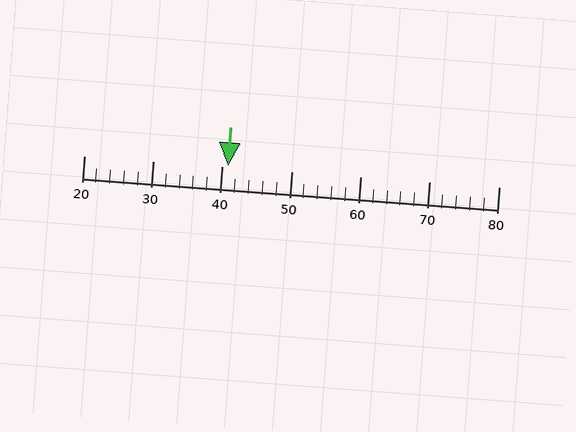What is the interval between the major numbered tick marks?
The major tick marks are spaced 10 units apart.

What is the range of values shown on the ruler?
The ruler shows values from 20 to 80.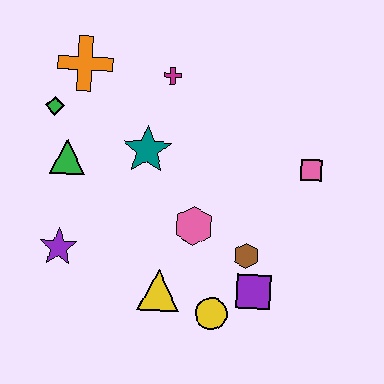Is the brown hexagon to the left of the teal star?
No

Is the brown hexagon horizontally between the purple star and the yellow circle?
No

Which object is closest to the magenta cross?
The teal star is closest to the magenta cross.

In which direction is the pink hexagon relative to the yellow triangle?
The pink hexagon is above the yellow triangle.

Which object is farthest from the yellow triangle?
The orange cross is farthest from the yellow triangle.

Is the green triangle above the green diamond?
No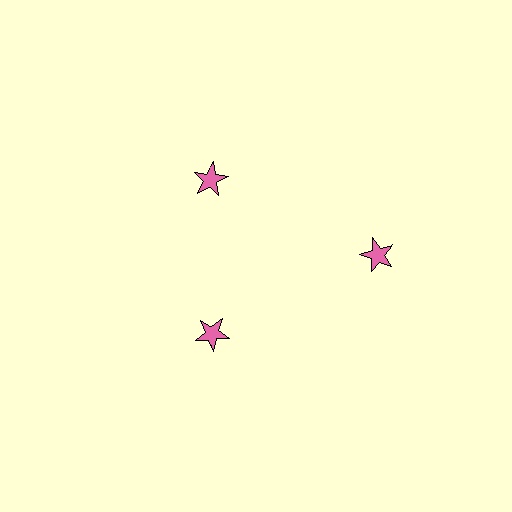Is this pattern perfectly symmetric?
No. The 3 pink stars are arranged in a ring, but one element near the 3 o'clock position is pushed outward from the center, breaking the 3-fold rotational symmetry.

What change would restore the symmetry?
The symmetry would be restored by moving it inward, back onto the ring so that all 3 stars sit at equal angles and equal distance from the center.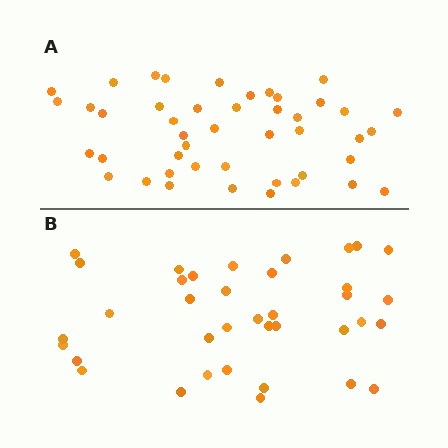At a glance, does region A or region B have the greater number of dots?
Region A (the top region) has more dots.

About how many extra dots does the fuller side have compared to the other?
Region A has roughly 8 or so more dots than region B.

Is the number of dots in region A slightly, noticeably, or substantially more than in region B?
Region A has only slightly more — the two regions are fairly close. The ratio is roughly 1.2 to 1.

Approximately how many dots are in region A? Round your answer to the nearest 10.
About 40 dots. (The exact count is 45, which rounds to 40.)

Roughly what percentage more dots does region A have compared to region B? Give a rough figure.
About 20% more.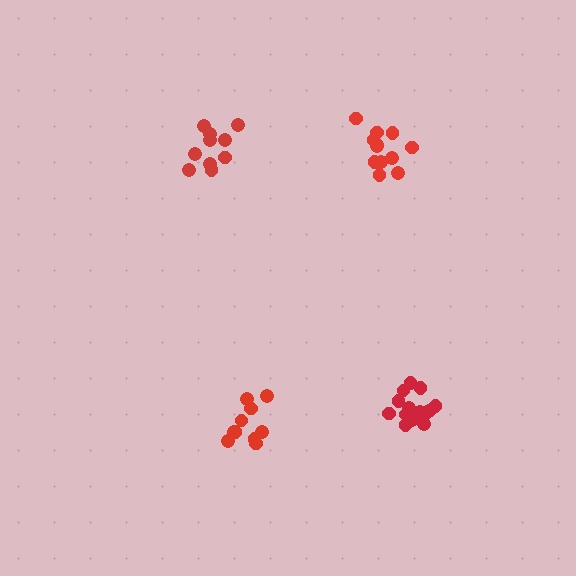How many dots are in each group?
Group 1: 10 dots, Group 2: 14 dots, Group 3: 10 dots, Group 4: 12 dots (46 total).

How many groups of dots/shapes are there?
There are 4 groups.